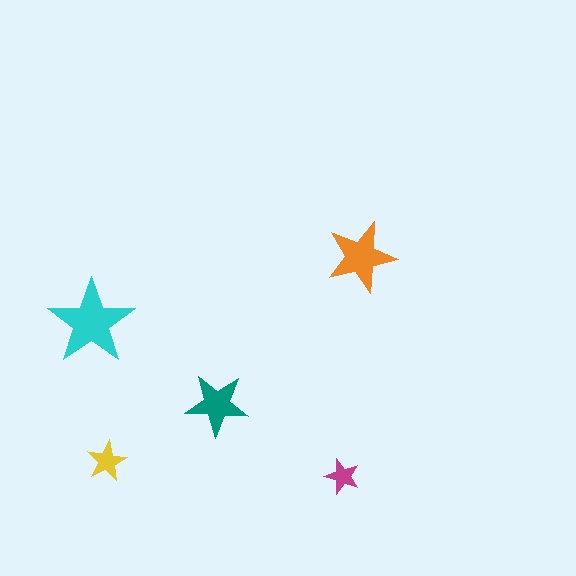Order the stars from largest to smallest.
the cyan one, the orange one, the teal one, the yellow one, the magenta one.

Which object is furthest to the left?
The cyan star is leftmost.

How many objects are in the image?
There are 5 objects in the image.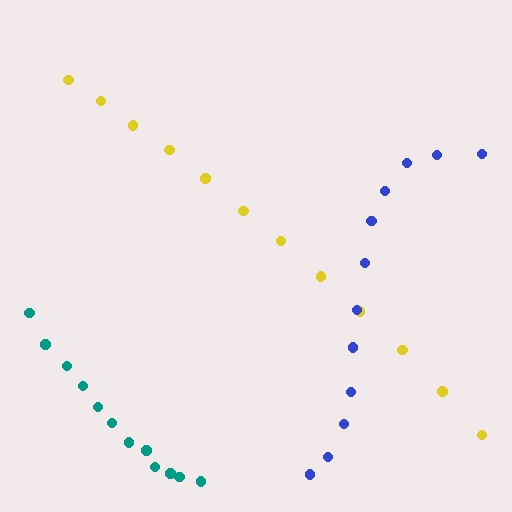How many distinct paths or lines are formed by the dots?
There are 3 distinct paths.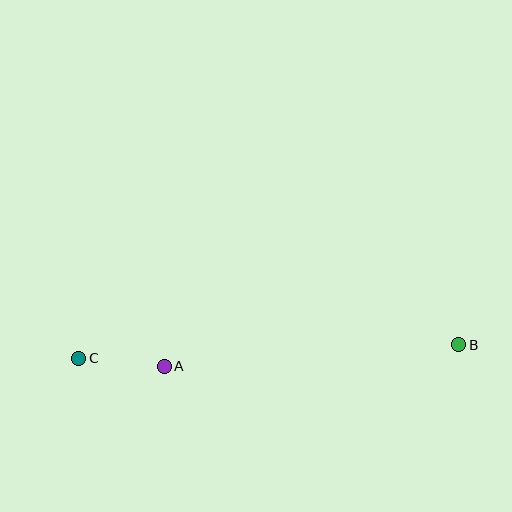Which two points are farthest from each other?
Points B and C are farthest from each other.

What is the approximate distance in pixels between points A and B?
The distance between A and B is approximately 295 pixels.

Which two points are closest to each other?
Points A and C are closest to each other.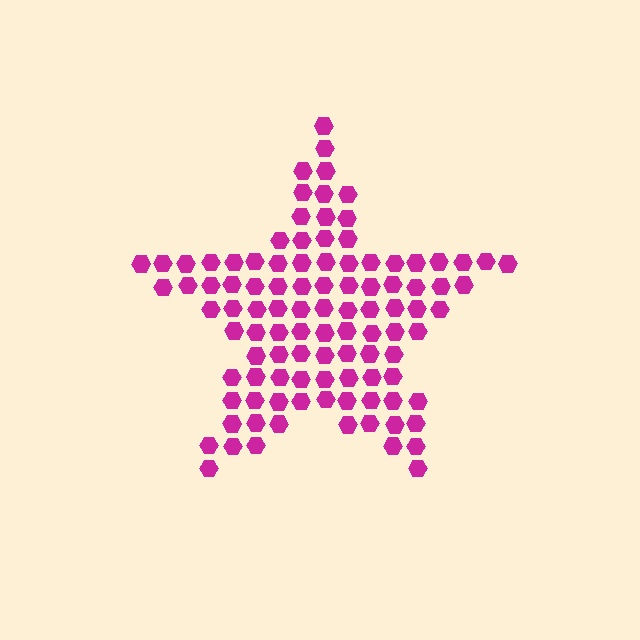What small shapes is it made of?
It is made of small hexagons.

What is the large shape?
The large shape is a star.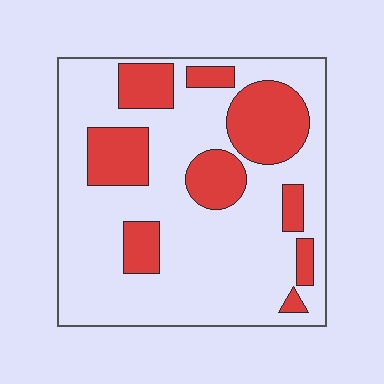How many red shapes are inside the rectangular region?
9.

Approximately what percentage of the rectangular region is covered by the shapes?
Approximately 30%.